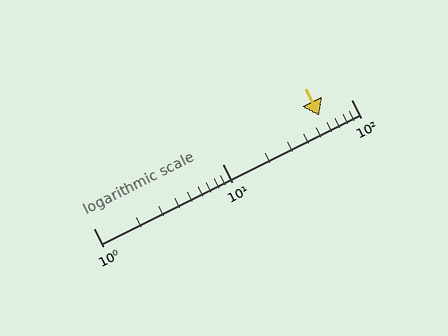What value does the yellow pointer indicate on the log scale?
The pointer indicates approximately 57.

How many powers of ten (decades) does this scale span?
The scale spans 2 decades, from 1 to 100.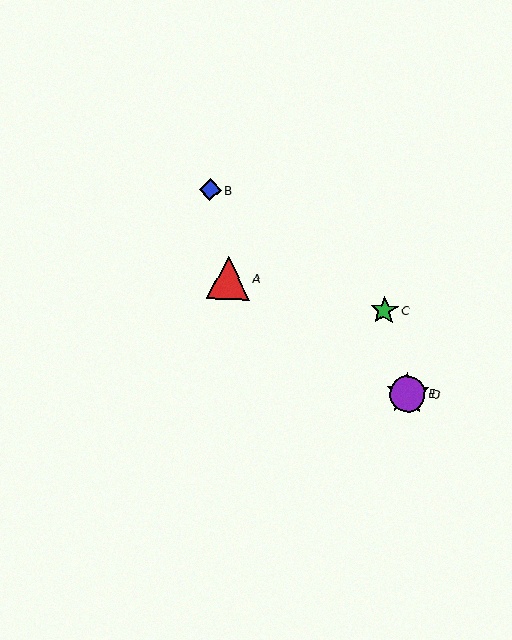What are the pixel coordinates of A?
Object A is at (228, 278).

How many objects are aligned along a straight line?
3 objects (A, D, E) are aligned along a straight line.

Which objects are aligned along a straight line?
Objects A, D, E are aligned along a straight line.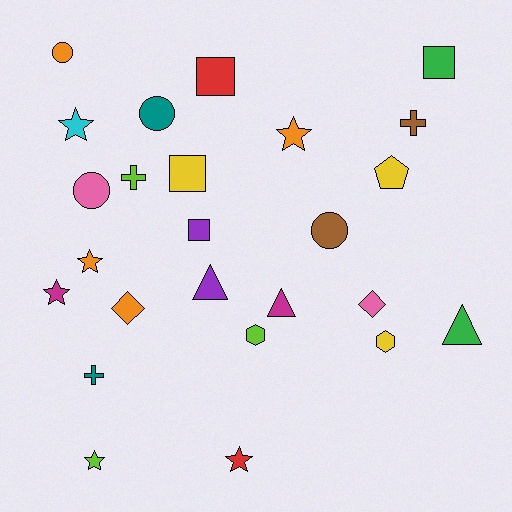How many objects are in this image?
There are 25 objects.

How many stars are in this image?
There are 6 stars.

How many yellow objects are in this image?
There are 3 yellow objects.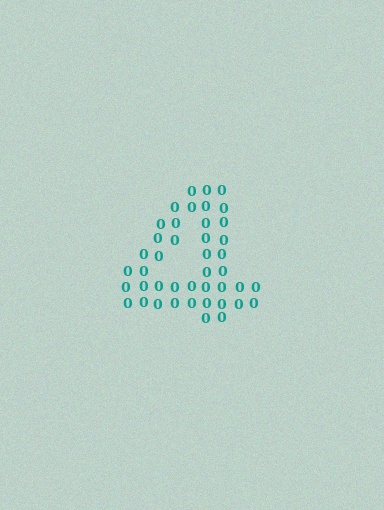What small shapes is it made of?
It is made of small digit 0's.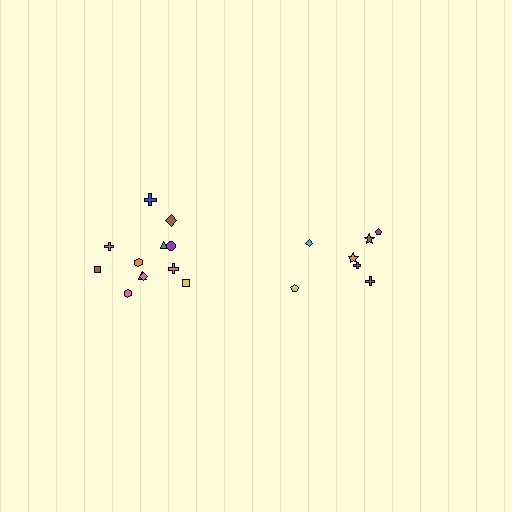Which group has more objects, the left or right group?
The left group.